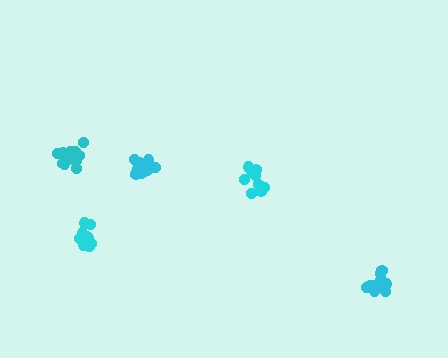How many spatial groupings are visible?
There are 5 spatial groupings.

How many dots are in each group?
Group 1: 14 dots, Group 2: 14 dots, Group 3: 13 dots, Group 4: 10 dots, Group 5: 11 dots (62 total).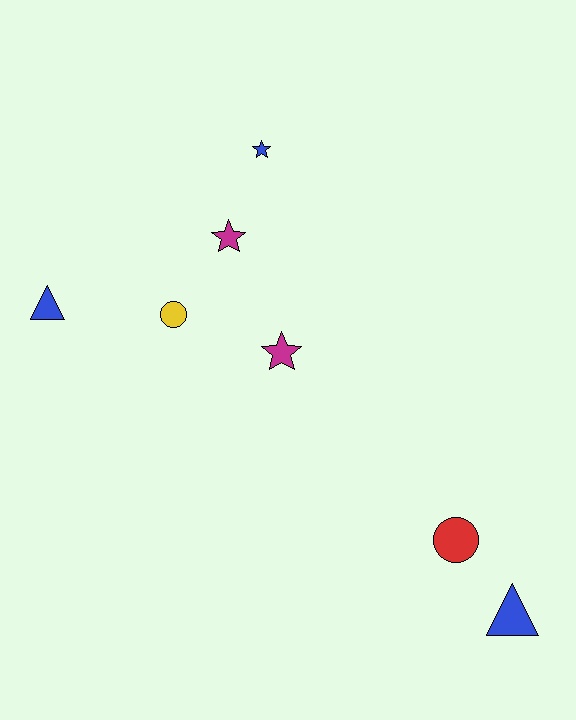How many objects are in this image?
There are 7 objects.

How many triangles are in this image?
There are 2 triangles.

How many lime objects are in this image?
There are no lime objects.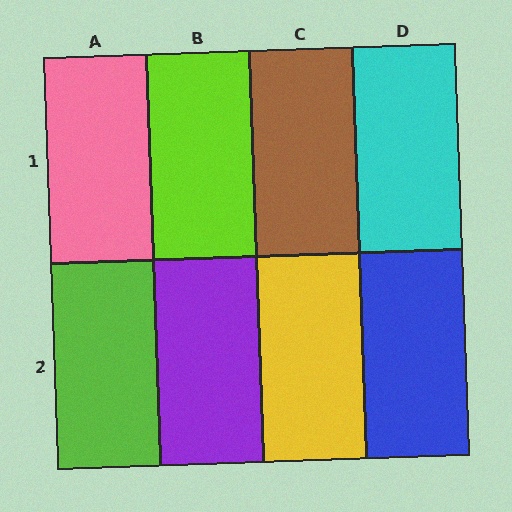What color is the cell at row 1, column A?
Pink.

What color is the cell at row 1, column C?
Brown.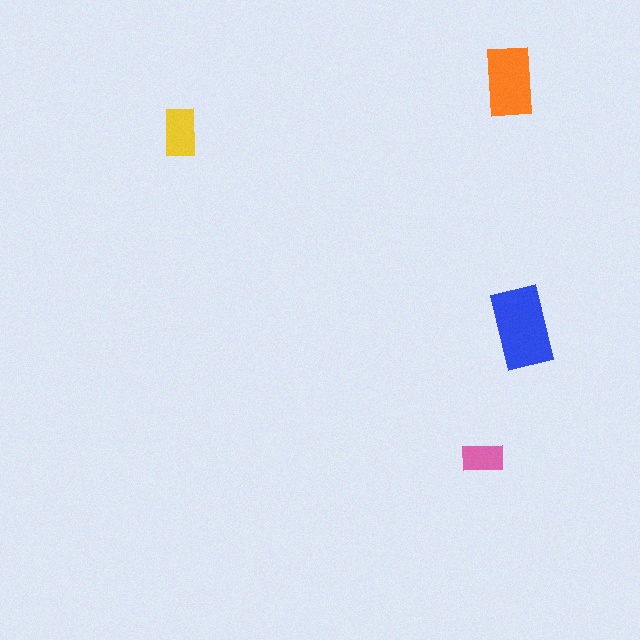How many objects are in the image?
There are 4 objects in the image.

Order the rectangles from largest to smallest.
the blue one, the orange one, the yellow one, the pink one.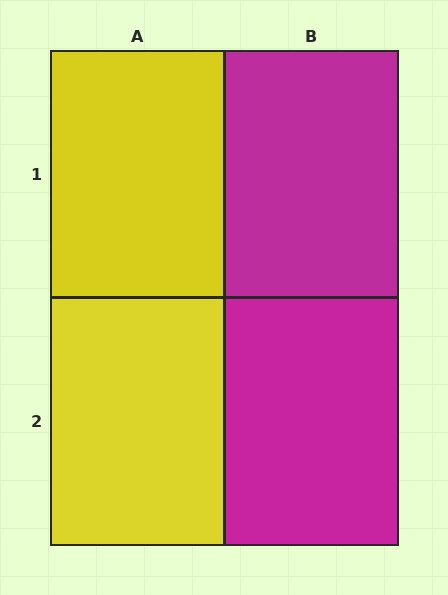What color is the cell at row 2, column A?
Yellow.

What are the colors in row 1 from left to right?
Yellow, magenta.